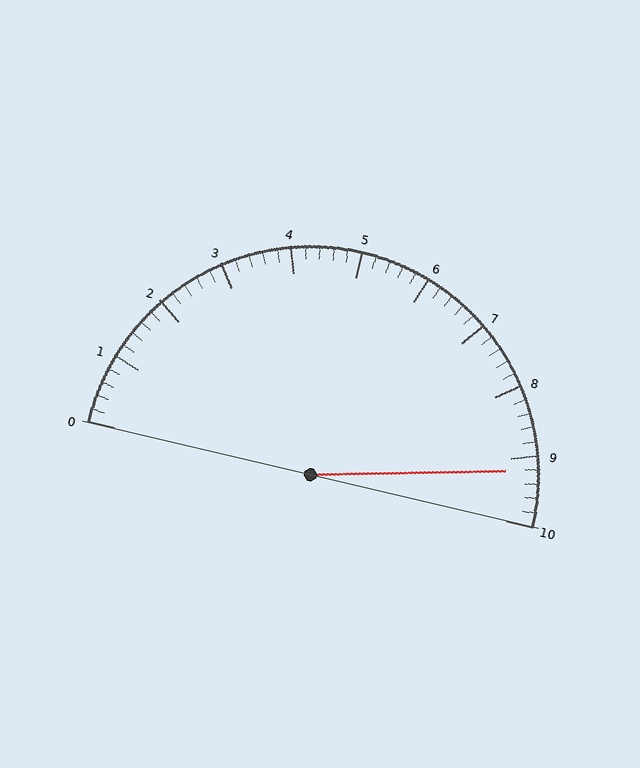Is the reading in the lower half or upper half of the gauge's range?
The reading is in the upper half of the range (0 to 10).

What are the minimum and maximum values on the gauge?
The gauge ranges from 0 to 10.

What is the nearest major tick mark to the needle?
The nearest major tick mark is 9.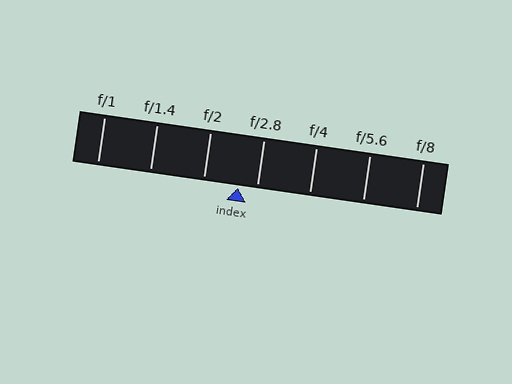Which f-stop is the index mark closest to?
The index mark is closest to f/2.8.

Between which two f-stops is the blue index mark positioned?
The index mark is between f/2 and f/2.8.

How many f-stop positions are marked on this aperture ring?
There are 7 f-stop positions marked.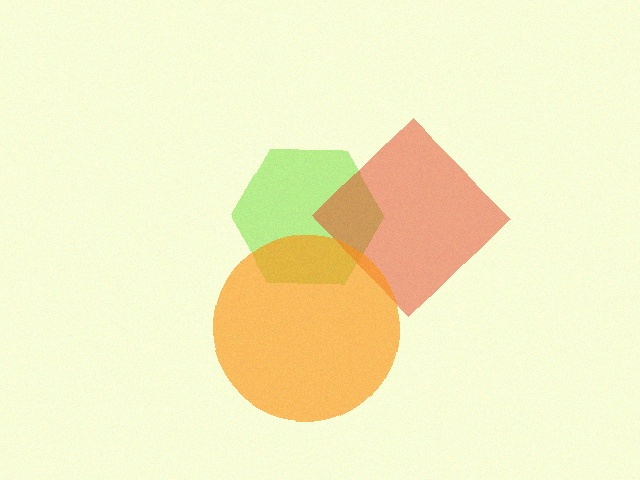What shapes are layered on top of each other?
The layered shapes are: a lime hexagon, a red diamond, an orange circle.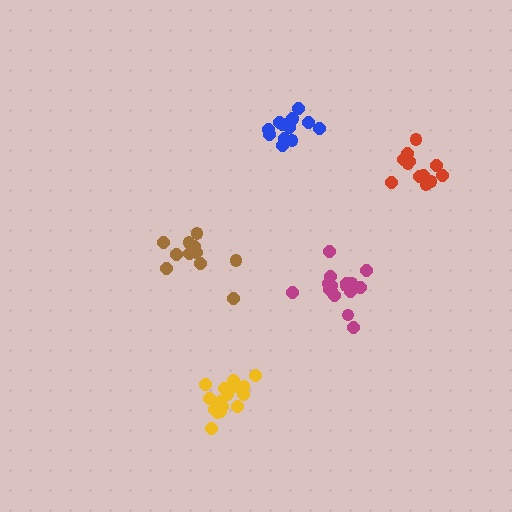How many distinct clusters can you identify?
There are 5 distinct clusters.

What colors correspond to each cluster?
The clusters are colored: blue, yellow, red, brown, magenta.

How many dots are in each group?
Group 1: 13 dots, Group 2: 16 dots, Group 3: 12 dots, Group 4: 11 dots, Group 5: 16 dots (68 total).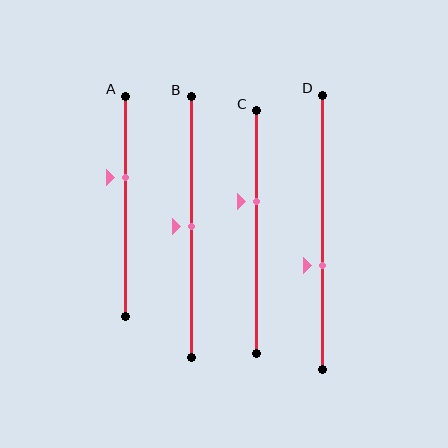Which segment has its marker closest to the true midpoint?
Segment B has its marker closest to the true midpoint.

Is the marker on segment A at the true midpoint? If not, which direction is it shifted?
No, the marker on segment A is shifted upward by about 13% of the segment length.